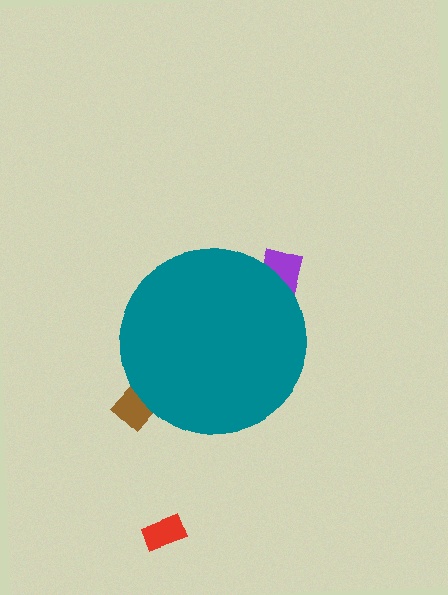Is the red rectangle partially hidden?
No, the red rectangle is fully visible.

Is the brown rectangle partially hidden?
Yes, the brown rectangle is partially hidden behind the teal circle.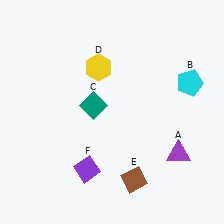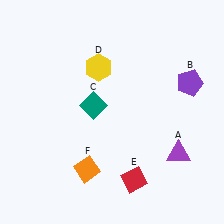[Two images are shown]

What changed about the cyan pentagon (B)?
In Image 1, B is cyan. In Image 2, it changed to purple.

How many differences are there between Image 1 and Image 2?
There are 3 differences between the two images.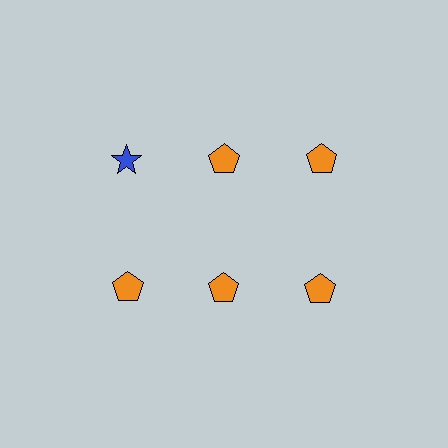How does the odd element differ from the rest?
It differs in both color (blue instead of orange) and shape (star instead of pentagon).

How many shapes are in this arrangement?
There are 6 shapes arranged in a grid pattern.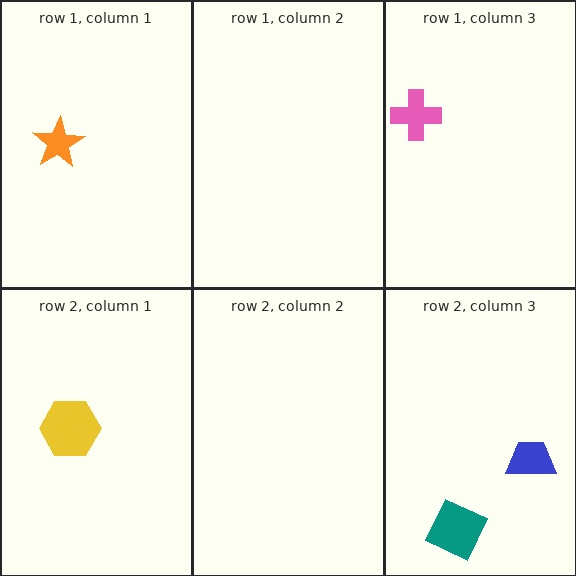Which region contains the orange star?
The row 1, column 1 region.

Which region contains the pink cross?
The row 1, column 3 region.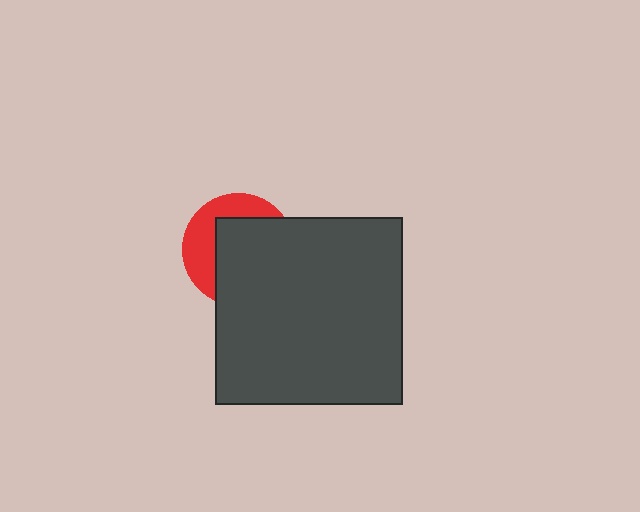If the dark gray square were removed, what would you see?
You would see the complete red circle.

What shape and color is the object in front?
The object in front is a dark gray square.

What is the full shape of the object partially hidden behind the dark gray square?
The partially hidden object is a red circle.